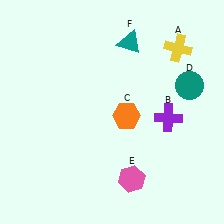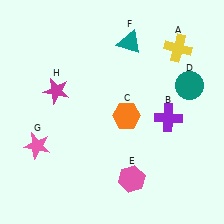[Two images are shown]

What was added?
A pink star (G), a magenta star (H) were added in Image 2.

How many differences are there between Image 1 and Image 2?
There are 2 differences between the two images.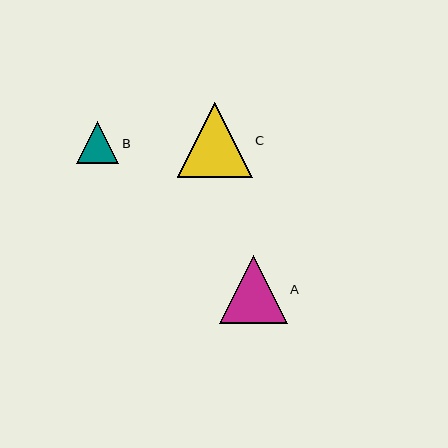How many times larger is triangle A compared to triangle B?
Triangle A is approximately 1.6 times the size of triangle B.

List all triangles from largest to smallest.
From largest to smallest: C, A, B.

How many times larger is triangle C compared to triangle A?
Triangle C is approximately 1.1 times the size of triangle A.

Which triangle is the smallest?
Triangle B is the smallest with a size of approximately 42 pixels.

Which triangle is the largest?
Triangle C is the largest with a size of approximately 75 pixels.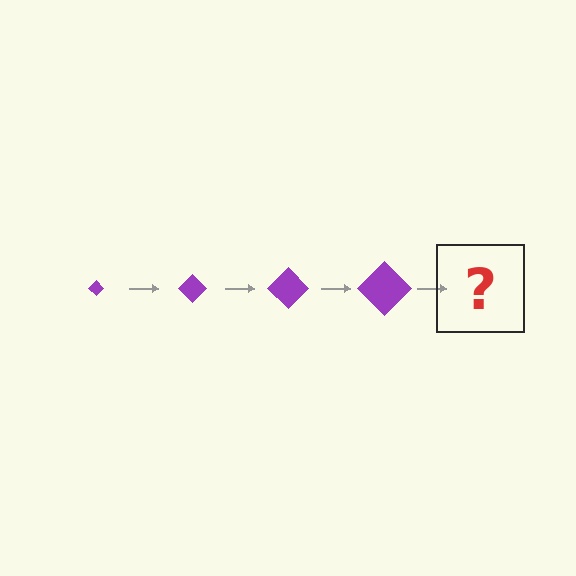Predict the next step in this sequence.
The next step is a purple diamond, larger than the previous one.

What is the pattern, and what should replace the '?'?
The pattern is that the diamond gets progressively larger each step. The '?' should be a purple diamond, larger than the previous one.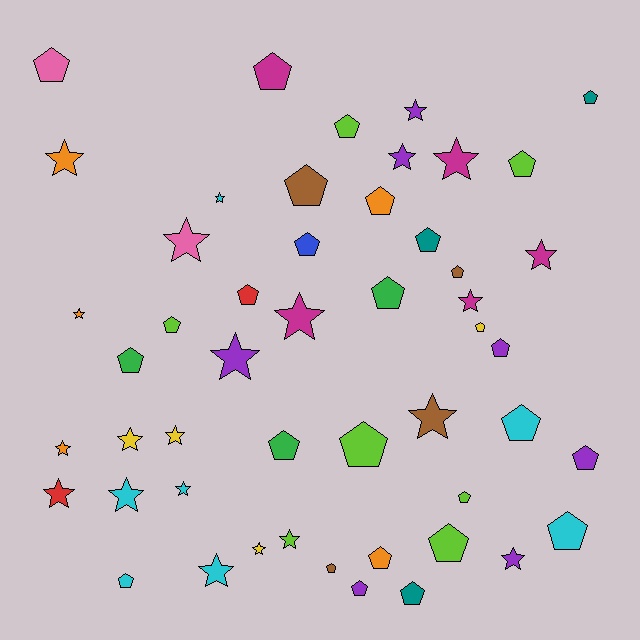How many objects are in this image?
There are 50 objects.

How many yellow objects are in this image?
There are 4 yellow objects.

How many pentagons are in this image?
There are 28 pentagons.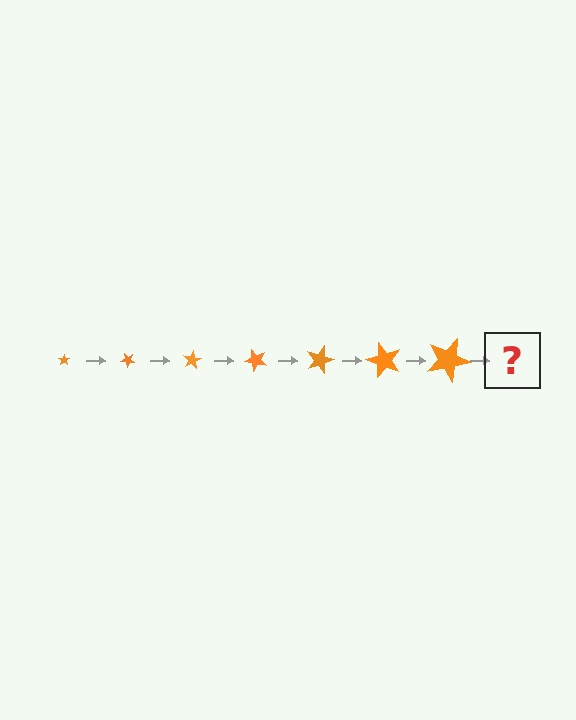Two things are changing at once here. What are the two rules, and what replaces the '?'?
The two rules are that the star grows larger each step and it rotates 40 degrees each step. The '?' should be a star, larger than the previous one and rotated 280 degrees from the start.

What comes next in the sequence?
The next element should be a star, larger than the previous one and rotated 280 degrees from the start.